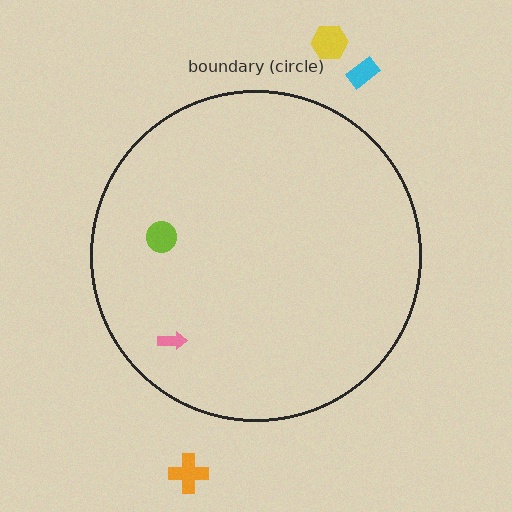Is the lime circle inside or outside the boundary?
Inside.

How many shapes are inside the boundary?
2 inside, 3 outside.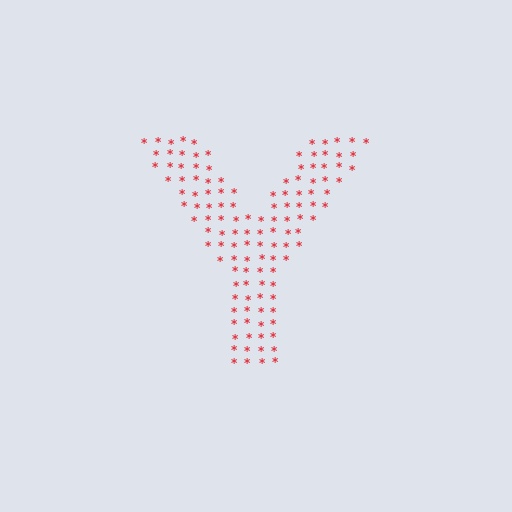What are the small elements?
The small elements are asterisks.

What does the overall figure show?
The overall figure shows the letter Y.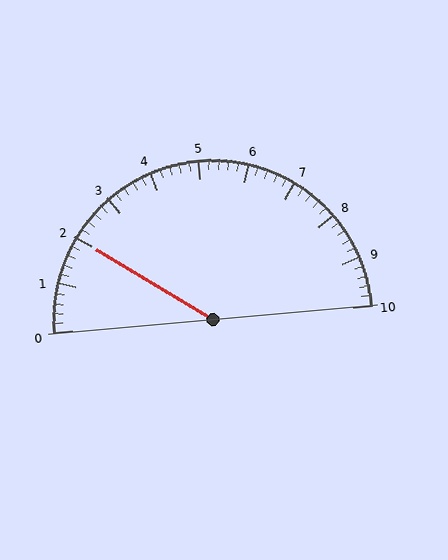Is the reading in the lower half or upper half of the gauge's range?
The reading is in the lower half of the range (0 to 10).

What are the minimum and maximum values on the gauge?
The gauge ranges from 0 to 10.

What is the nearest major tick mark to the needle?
The nearest major tick mark is 2.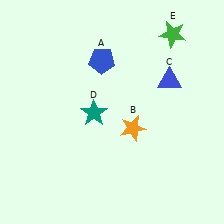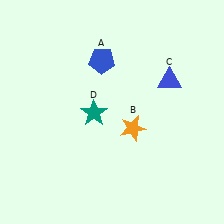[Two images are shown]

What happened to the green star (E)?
The green star (E) was removed in Image 2. It was in the top-right area of Image 1.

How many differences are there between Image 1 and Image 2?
There is 1 difference between the two images.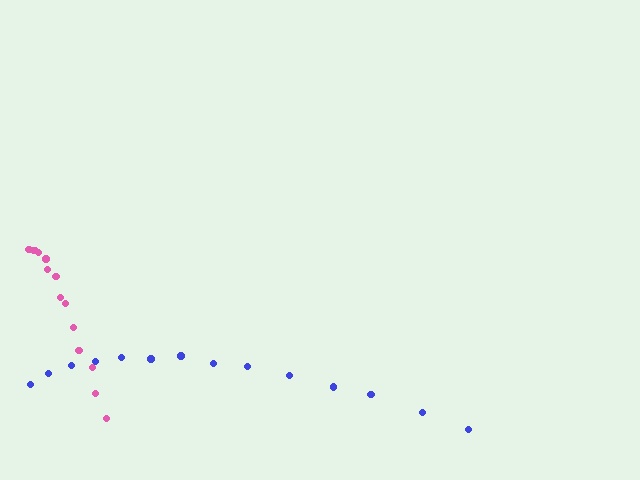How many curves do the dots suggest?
There are 2 distinct paths.